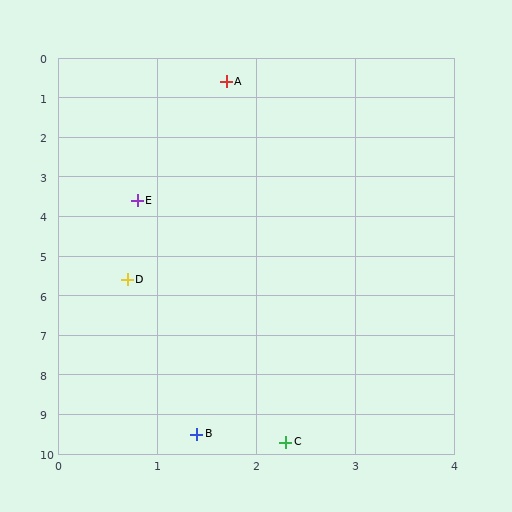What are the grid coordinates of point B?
Point B is at approximately (1.4, 9.5).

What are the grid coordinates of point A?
Point A is at approximately (1.7, 0.6).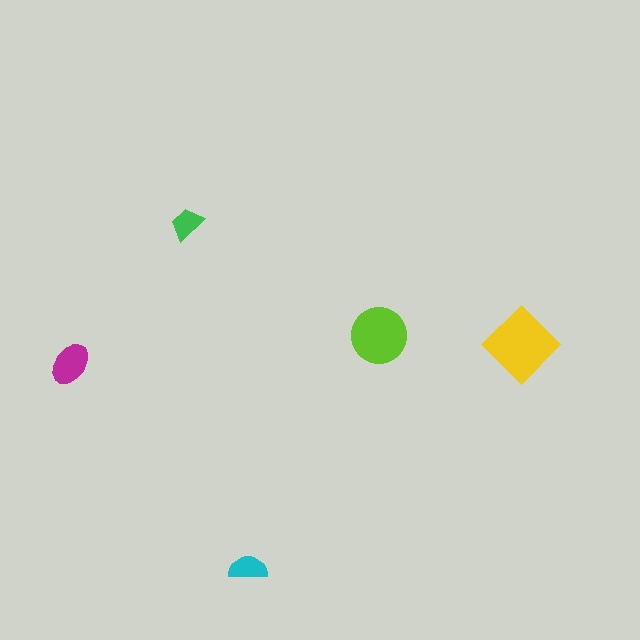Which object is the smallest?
The green trapezoid.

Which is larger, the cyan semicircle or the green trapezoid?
The cyan semicircle.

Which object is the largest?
The yellow diamond.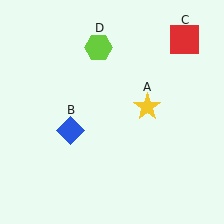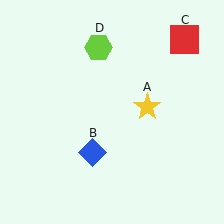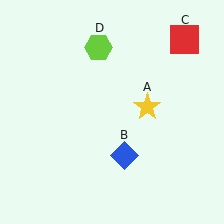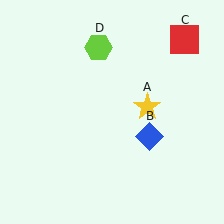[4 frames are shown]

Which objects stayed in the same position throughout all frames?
Yellow star (object A) and red square (object C) and lime hexagon (object D) remained stationary.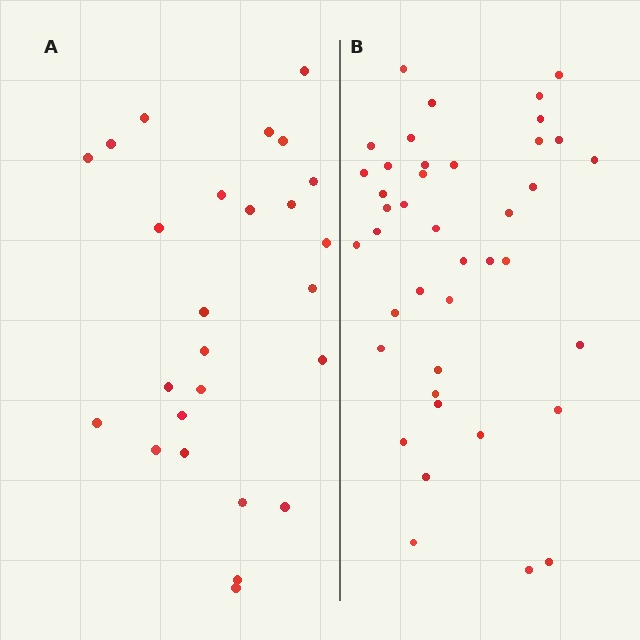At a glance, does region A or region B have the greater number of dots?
Region B (the right region) has more dots.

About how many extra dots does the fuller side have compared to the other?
Region B has approximately 15 more dots than region A.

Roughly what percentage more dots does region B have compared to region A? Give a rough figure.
About 60% more.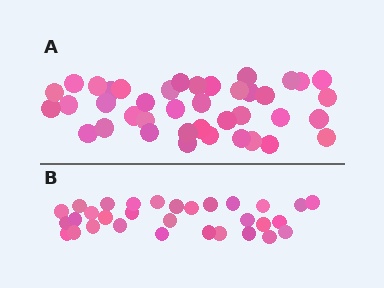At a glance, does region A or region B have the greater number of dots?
Region A (the top region) has more dots.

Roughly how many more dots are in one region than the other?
Region A has roughly 8 or so more dots than region B.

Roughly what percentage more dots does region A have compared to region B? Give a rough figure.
About 30% more.